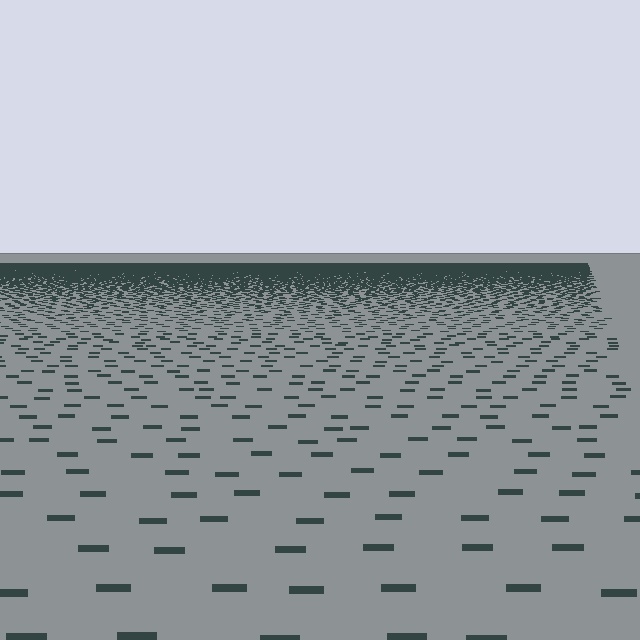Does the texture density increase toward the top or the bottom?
Density increases toward the top.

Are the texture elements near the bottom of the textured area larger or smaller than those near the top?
Larger. Near the bottom, elements are closer to the viewer and appear at a bigger on-screen size.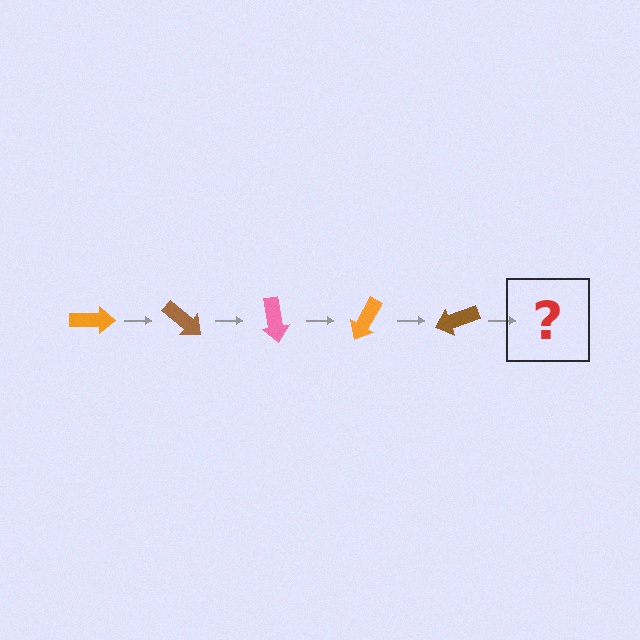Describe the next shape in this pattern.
It should be a pink arrow, rotated 200 degrees from the start.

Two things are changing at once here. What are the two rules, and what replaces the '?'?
The two rules are that it rotates 40 degrees each step and the color cycles through orange, brown, and pink. The '?' should be a pink arrow, rotated 200 degrees from the start.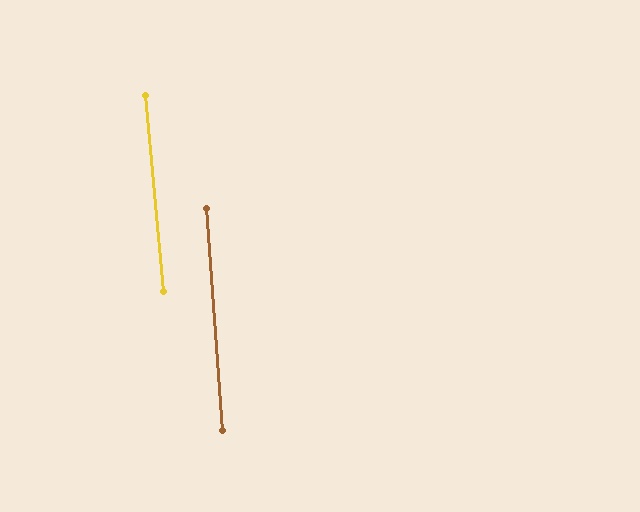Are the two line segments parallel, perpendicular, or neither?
Parallel — their directions differ by only 1.3°.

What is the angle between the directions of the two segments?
Approximately 1 degree.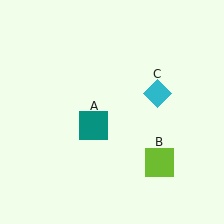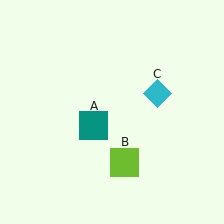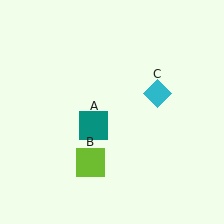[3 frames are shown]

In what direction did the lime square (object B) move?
The lime square (object B) moved left.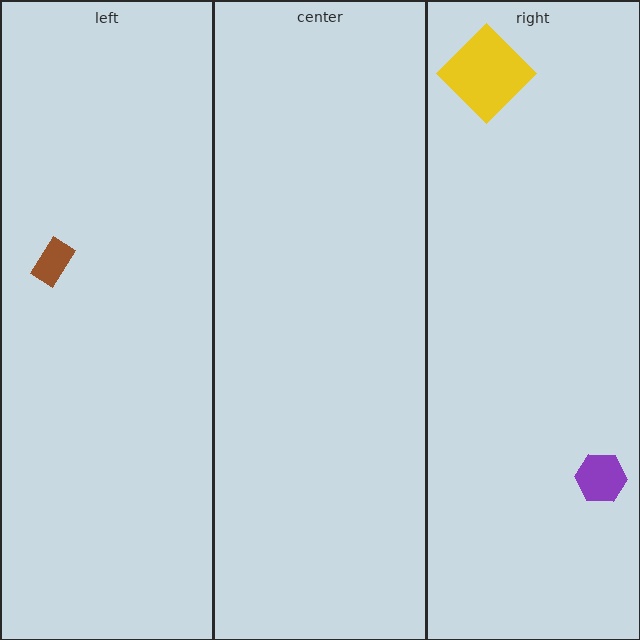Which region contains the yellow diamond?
The right region.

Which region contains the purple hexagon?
The right region.